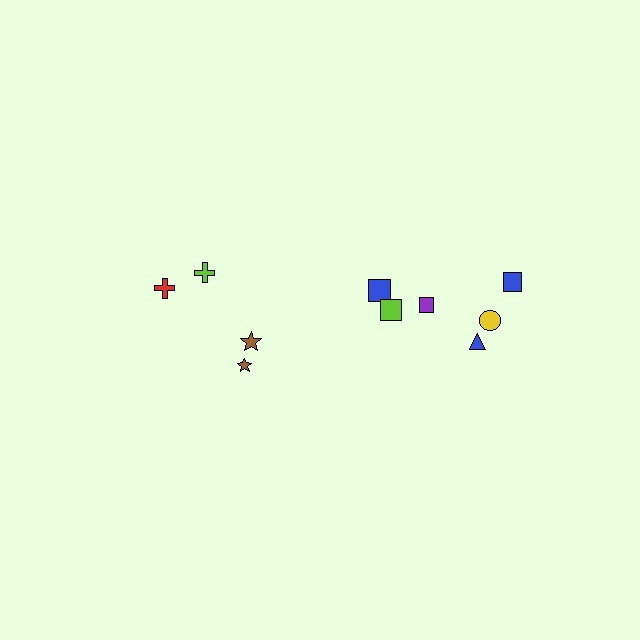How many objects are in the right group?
There are 6 objects.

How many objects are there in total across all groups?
There are 10 objects.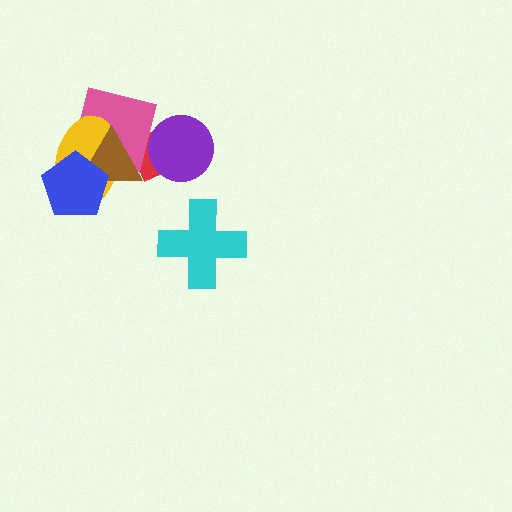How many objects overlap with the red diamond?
4 objects overlap with the red diamond.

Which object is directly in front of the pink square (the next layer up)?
The yellow ellipse is directly in front of the pink square.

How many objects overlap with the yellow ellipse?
4 objects overlap with the yellow ellipse.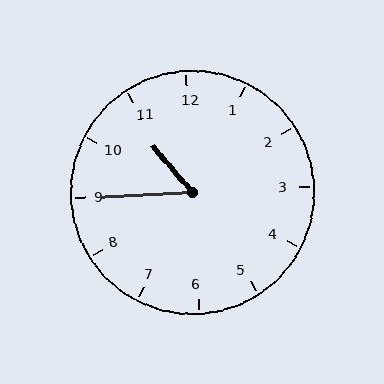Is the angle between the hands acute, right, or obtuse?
It is acute.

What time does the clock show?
10:45.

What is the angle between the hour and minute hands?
Approximately 52 degrees.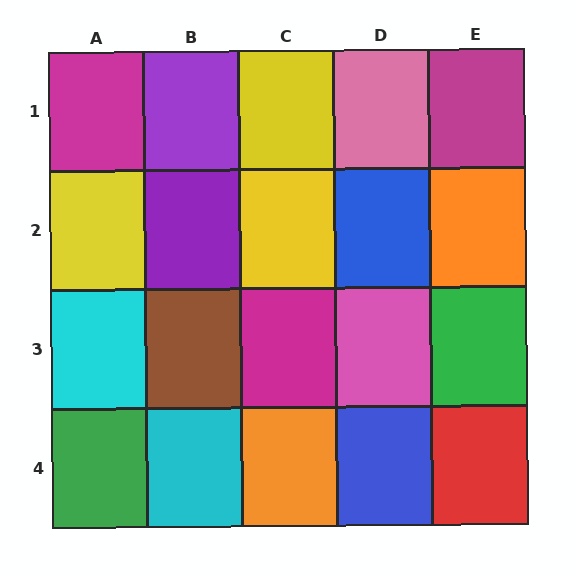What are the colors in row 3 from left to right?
Cyan, brown, magenta, pink, green.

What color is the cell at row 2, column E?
Orange.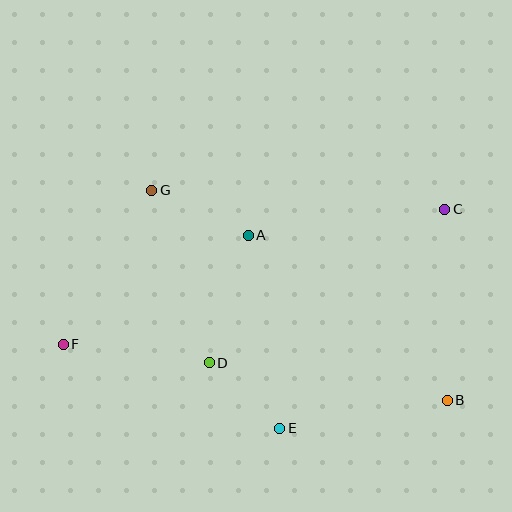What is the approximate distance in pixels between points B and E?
The distance between B and E is approximately 170 pixels.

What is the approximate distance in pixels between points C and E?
The distance between C and E is approximately 274 pixels.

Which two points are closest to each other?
Points D and E are closest to each other.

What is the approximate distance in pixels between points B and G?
The distance between B and G is approximately 362 pixels.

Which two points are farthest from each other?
Points C and F are farthest from each other.